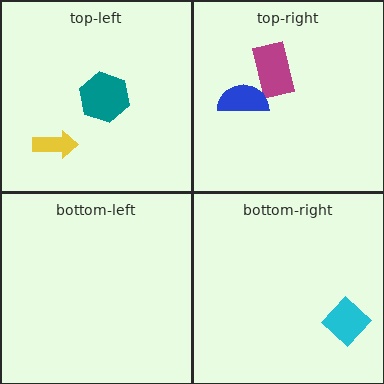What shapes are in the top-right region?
The magenta rectangle, the blue semicircle.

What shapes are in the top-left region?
The yellow arrow, the teal hexagon.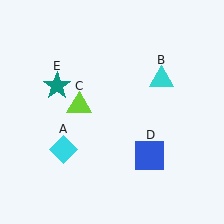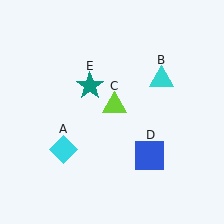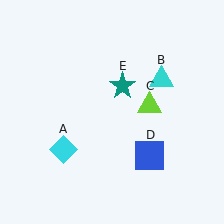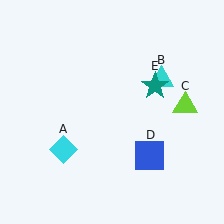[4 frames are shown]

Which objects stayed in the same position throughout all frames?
Cyan diamond (object A) and cyan triangle (object B) and blue square (object D) remained stationary.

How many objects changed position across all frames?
2 objects changed position: lime triangle (object C), teal star (object E).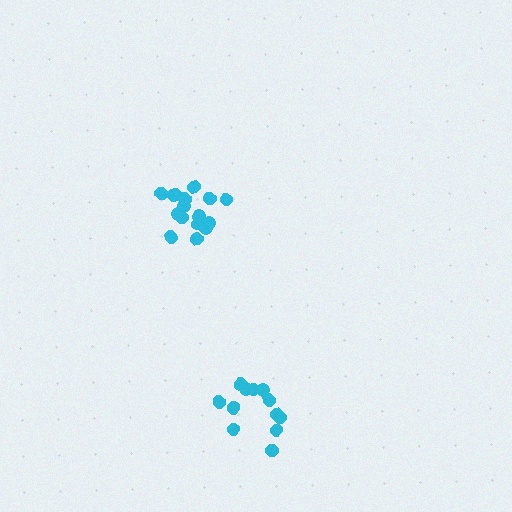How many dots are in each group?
Group 1: 12 dots, Group 2: 18 dots (30 total).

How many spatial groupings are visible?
There are 2 spatial groupings.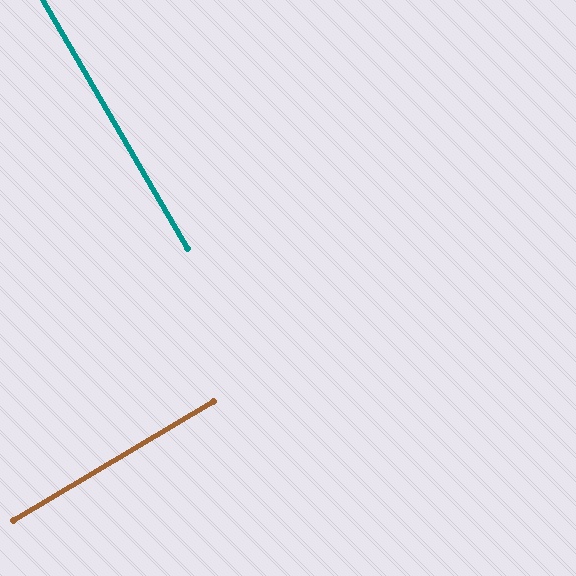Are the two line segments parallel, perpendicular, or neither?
Perpendicular — they meet at approximately 90°.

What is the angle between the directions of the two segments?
Approximately 90 degrees.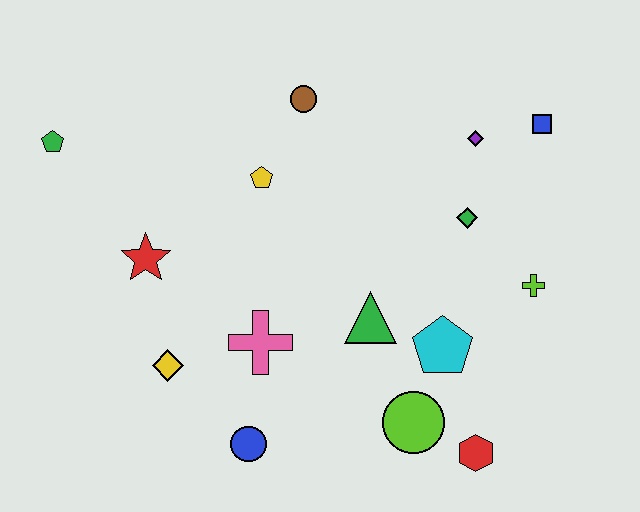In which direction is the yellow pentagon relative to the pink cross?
The yellow pentagon is above the pink cross.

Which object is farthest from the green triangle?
The green pentagon is farthest from the green triangle.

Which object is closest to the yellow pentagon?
The brown circle is closest to the yellow pentagon.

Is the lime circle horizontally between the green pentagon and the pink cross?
No